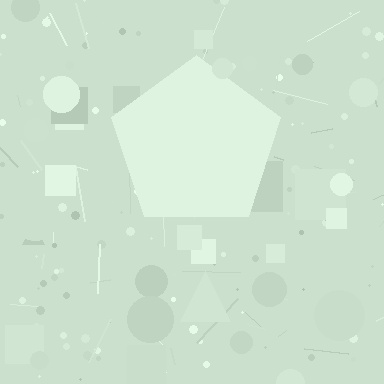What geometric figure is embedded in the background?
A pentagon is embedded in the background.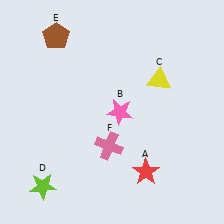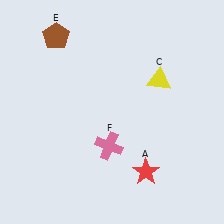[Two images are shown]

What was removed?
The pink star (B), the lime star (D) were removed in Image 2.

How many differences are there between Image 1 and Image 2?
There are 2 differences between the two images.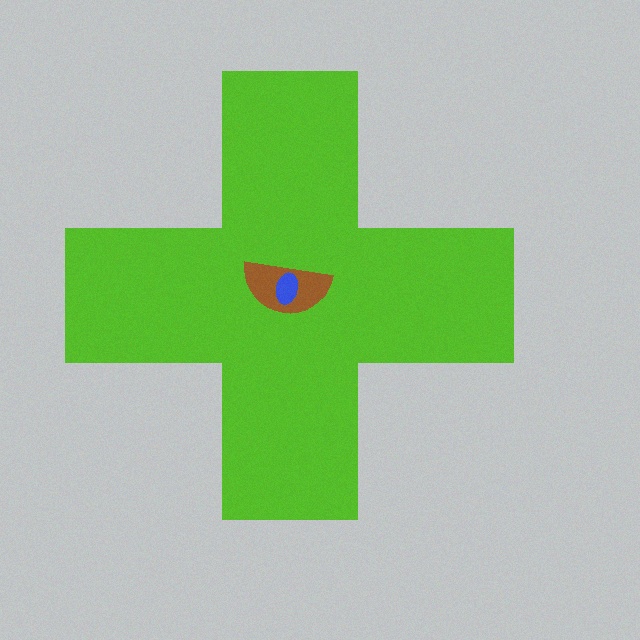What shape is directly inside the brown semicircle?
The blue ellipse.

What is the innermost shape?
The blue ellipse.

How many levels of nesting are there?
3.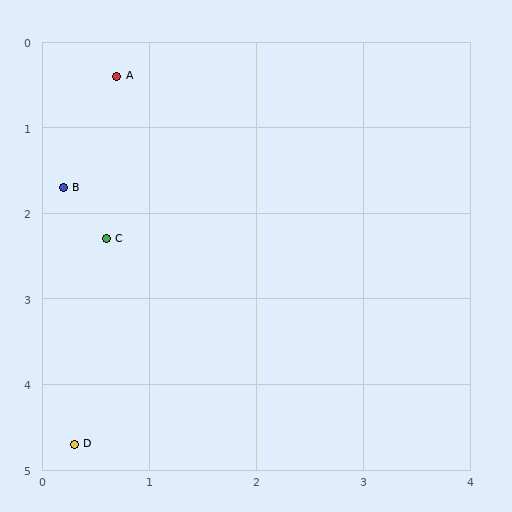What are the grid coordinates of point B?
Point B is at approximately (0.2, 1.7).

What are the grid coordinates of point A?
Point A is at approximately (0.7, 0.4).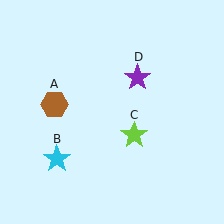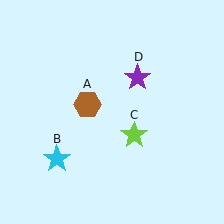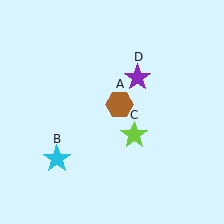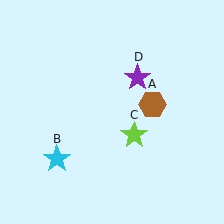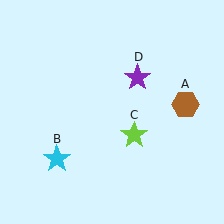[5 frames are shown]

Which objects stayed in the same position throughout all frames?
Cyan star (object B) and lime star (object C) and purple star (object D) remained stationary.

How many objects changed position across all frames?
1 object changed position: brown hexagon (object A).